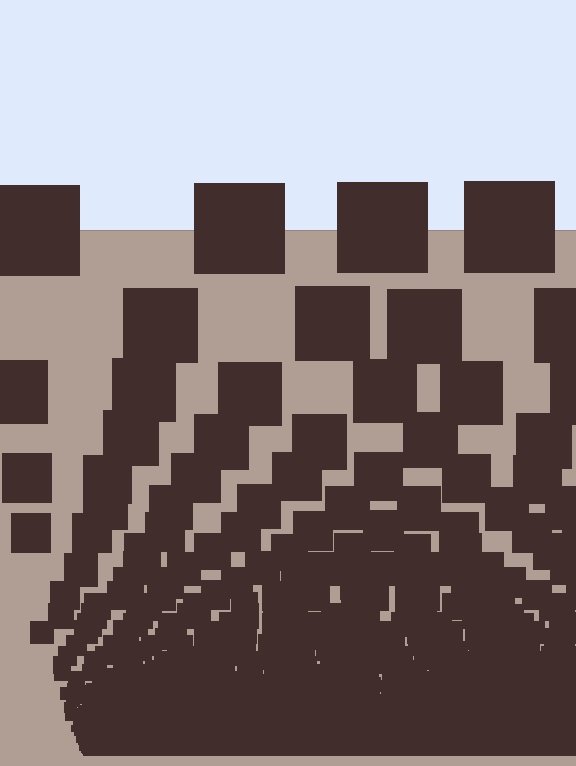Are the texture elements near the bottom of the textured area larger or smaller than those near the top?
Smaller. The gradient is inverted — elements near the bottom are smaller and denser.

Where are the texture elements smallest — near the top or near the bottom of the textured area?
Near the bottom.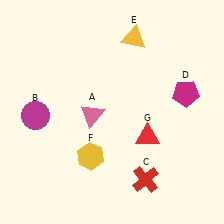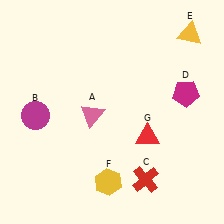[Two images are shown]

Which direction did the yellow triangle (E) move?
The yellow triangle (E) moved right.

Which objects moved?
The objects that moved are: the yellow triangle (E), the yellow hexagon (F).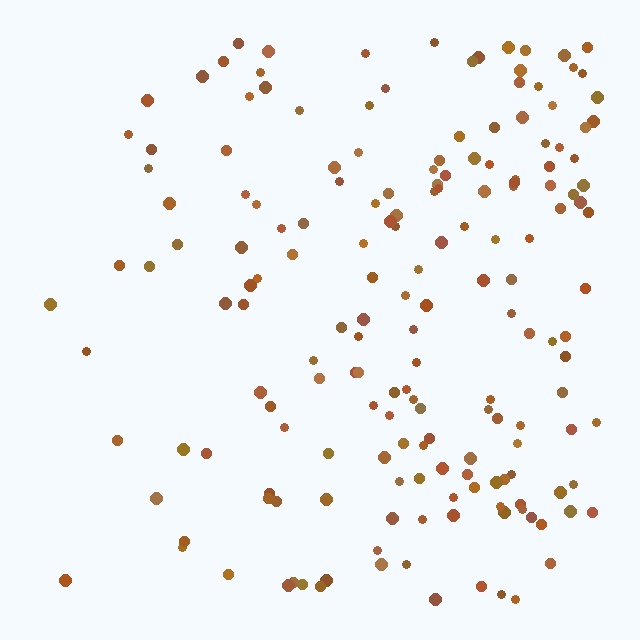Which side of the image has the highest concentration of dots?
The right.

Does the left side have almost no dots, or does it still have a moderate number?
Still a moderate number, just noticeably fewer than the right.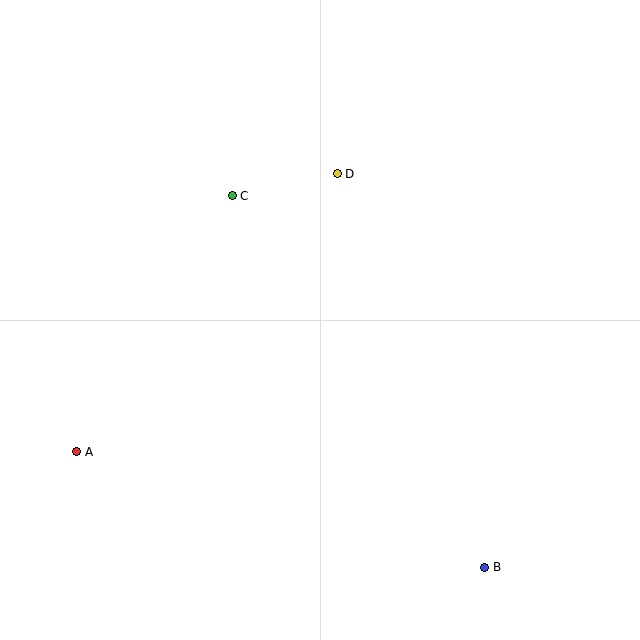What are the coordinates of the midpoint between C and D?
The midpoint between C and D is at (285, 185).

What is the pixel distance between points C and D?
The distance between C and D is 108 pixels.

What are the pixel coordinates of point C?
Point C is at (232, 196).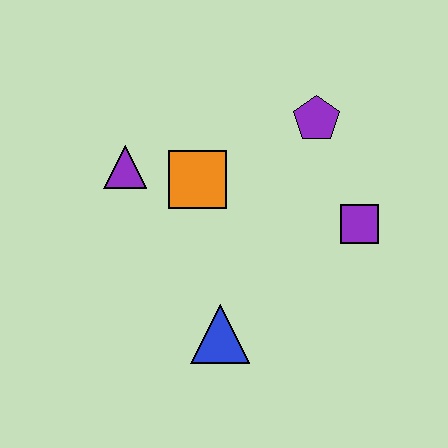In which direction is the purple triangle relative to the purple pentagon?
The purple triangle is to the left of the purple pentagon.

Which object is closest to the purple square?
The purple pentagon is closest to the purple square.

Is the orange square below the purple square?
No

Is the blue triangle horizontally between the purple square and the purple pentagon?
No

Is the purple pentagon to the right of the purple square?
No